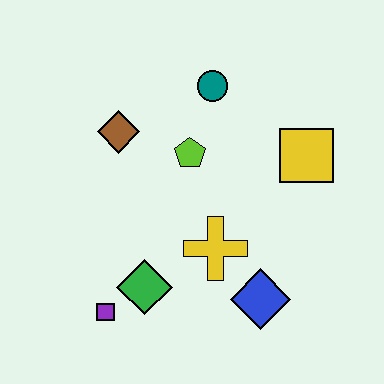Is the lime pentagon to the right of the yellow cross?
No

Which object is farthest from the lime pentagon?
The purple square is farthest from the lime pentagon.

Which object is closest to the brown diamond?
The lime pentagon is closest to the brown diamond.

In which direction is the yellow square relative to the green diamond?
The yellow square is to the right of the green diamond.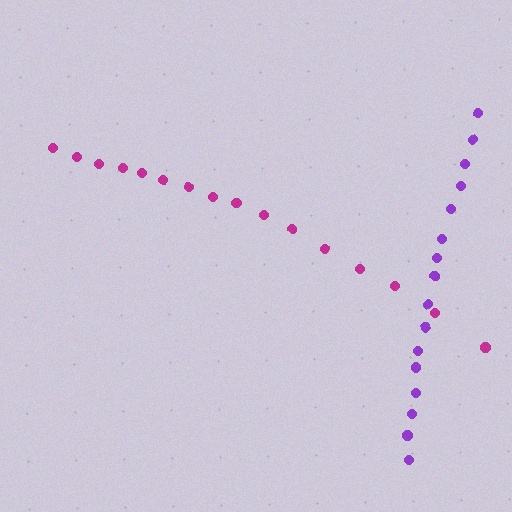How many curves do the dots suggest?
There are 2 distinct paths.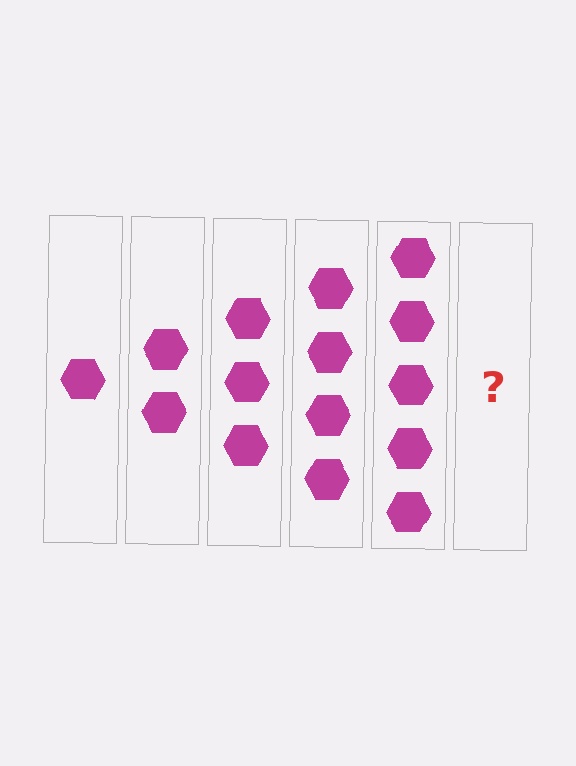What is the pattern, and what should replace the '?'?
The pattern is that each step adds one more hexagon. The '?' should be 6 hexagons.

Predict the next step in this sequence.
The next step is 6 hexagons.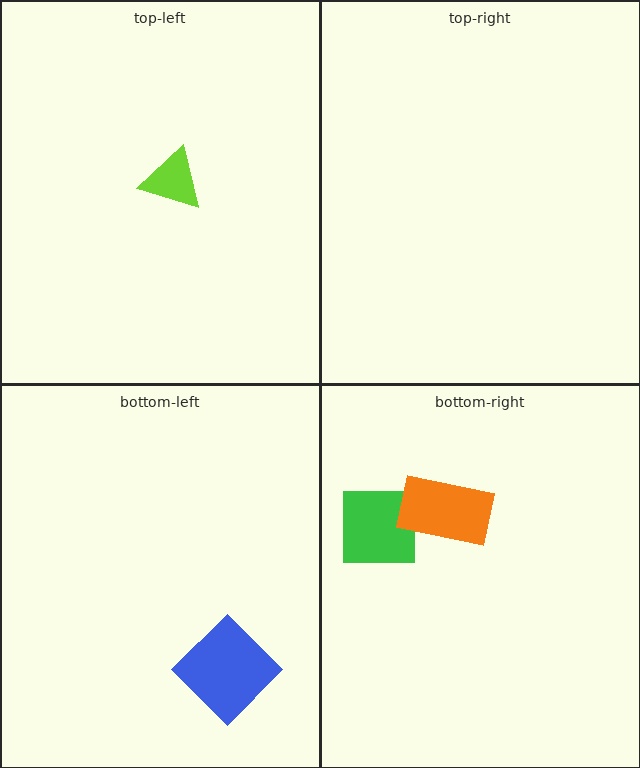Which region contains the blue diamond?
The bottom-left region.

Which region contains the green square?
The bottom-right region.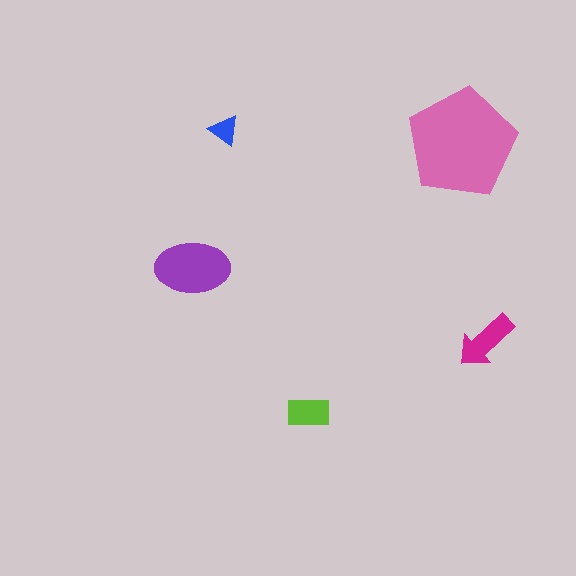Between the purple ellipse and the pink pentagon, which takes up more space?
The pink pentagon.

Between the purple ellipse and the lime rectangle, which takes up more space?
The purple ellipse.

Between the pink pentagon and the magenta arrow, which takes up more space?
The pink pentagon.